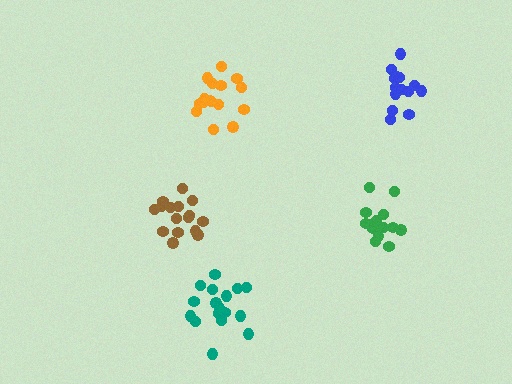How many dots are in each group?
Group 1: 16 dots, Group 2: 17 dots, Group 3: 15 dots, Group 4: 18 dots, Group 5: 14 dots (80 total).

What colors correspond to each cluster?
The clusters are colored: brown, orange, green, teal, blue.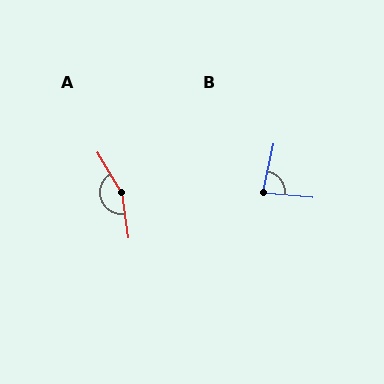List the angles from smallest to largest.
B (84°), A (158°).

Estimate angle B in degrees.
Approximately 84 degrees.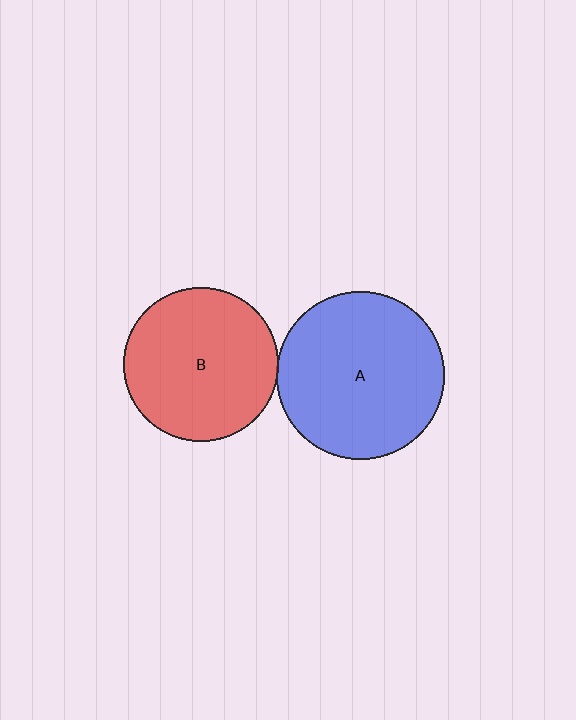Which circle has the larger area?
Circle A (blue).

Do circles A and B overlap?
Yes.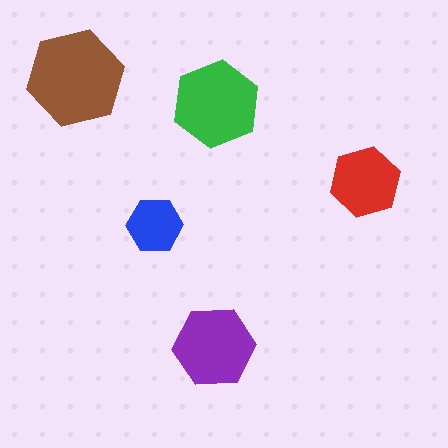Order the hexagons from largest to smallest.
the brown one, the green one, the purple one, the red one, the blue one.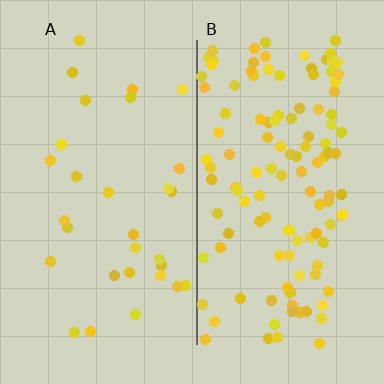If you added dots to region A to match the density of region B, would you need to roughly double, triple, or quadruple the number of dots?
Approximately quadruple.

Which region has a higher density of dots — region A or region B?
B (the right).